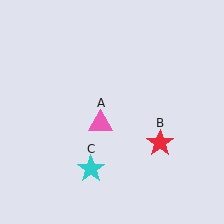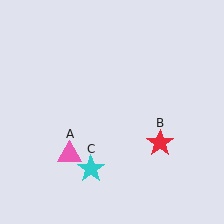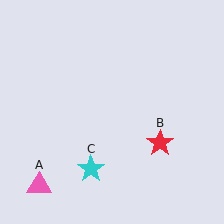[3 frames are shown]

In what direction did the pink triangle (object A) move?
The pink triangle (object A) moved down and to the left.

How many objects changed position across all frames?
1 object changed position: pink triangle (object A).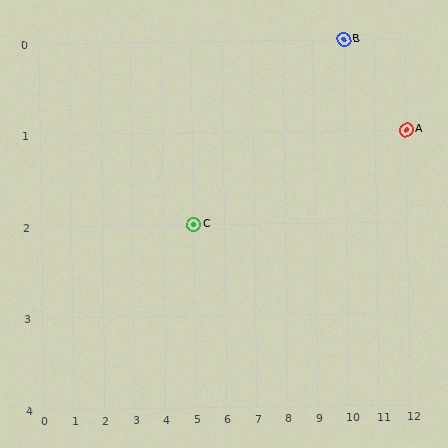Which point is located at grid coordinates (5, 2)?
Point C is at (5, 2).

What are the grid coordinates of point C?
Point C is at grid coordinates (5, 2).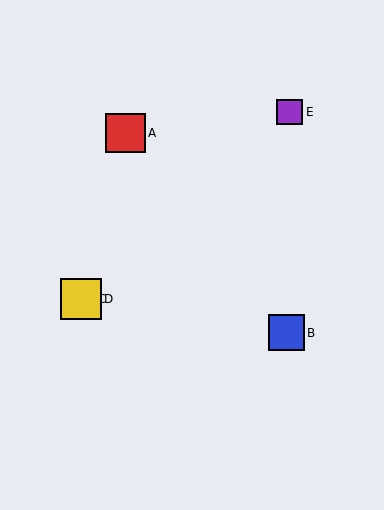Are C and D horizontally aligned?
Yes, both are at y≈299.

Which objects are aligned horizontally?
Objects C, D are aligned horizontally.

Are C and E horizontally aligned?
No, C is at y≈299 and E is at y≈112.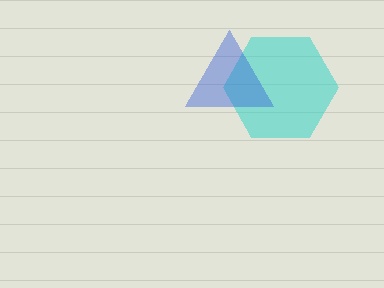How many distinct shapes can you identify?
There are 2 distinct shapes: a cyan hexagon, a blue triangle.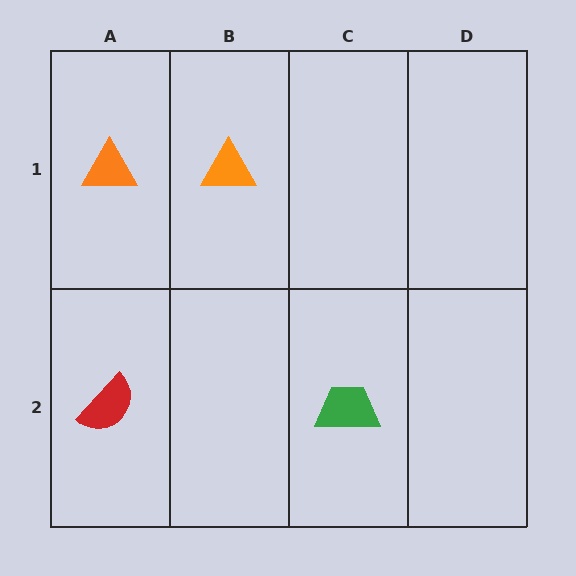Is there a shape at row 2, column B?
No, that cell is empty.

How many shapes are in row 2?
2 shapes.